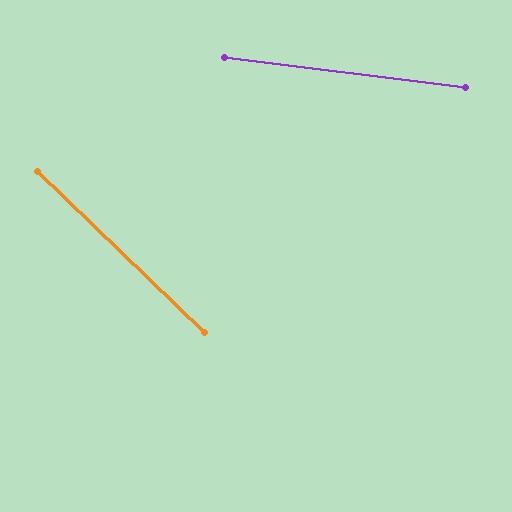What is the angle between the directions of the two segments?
Approximately 37 degrees.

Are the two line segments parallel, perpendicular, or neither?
Neither parallel nor perpendicular — they differ by about 37°.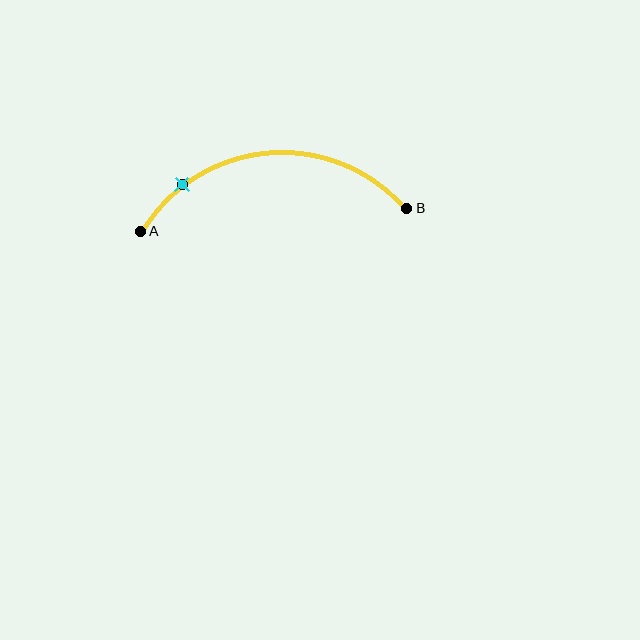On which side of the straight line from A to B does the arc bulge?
The arc bulges above the straight line connecting A and B.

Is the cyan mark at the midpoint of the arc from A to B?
No. The cyan mark lies on the arc but is closer to endpoint A. The arc midpoint would be at the point on the curve equidistant along the arc from both A and B.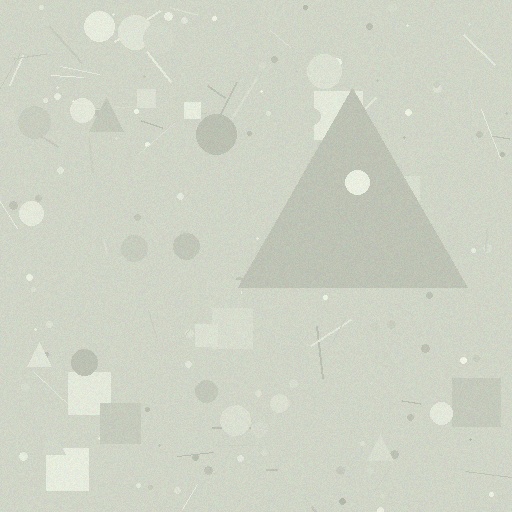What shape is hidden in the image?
A triangle is hidden in the image.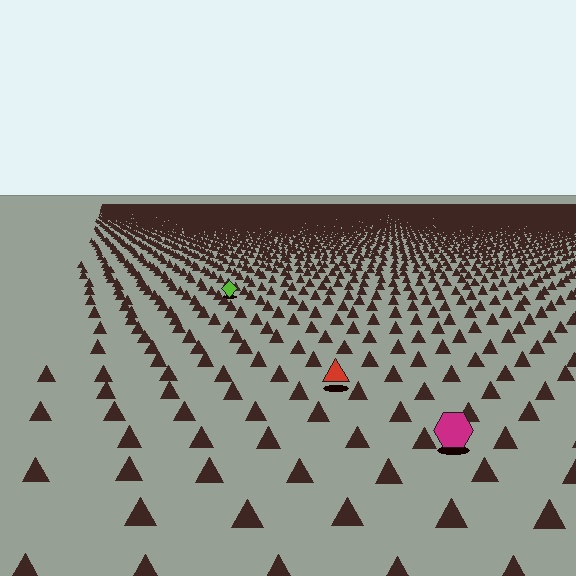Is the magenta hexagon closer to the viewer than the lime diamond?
Yes. The magenta hexagon is closer — you can tell from the texture gradient: the ground texture is coarser near it.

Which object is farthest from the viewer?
The lime diamond is farthest from the viewer. It appears smaller and the ground texture around it is denser.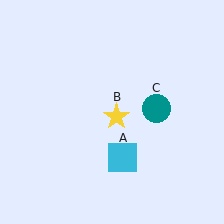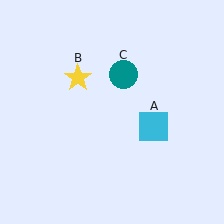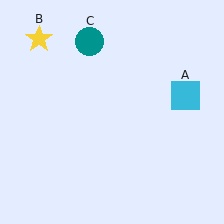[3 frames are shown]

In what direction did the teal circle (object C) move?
The teal circle (object C) moved up and to the left.